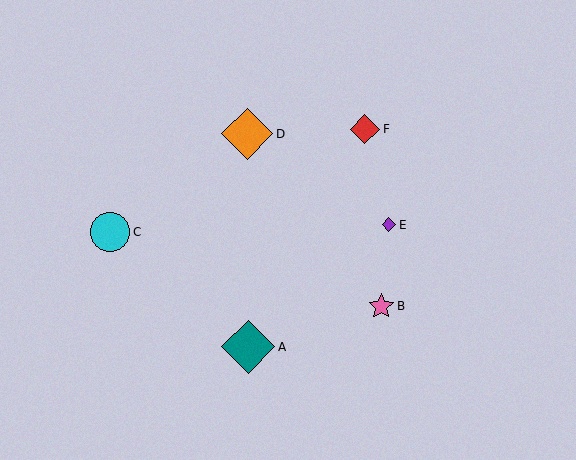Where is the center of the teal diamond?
The center of the teal diamond is at (248, 347).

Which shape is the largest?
The teal diamond (labeled A) is the largest.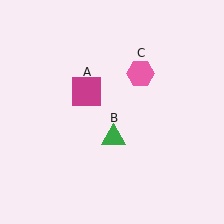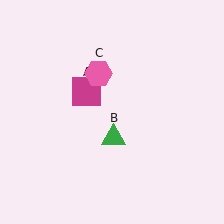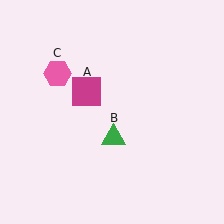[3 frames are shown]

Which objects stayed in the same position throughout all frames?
Magenta square (object A) and green triangle (object B) remained stationary.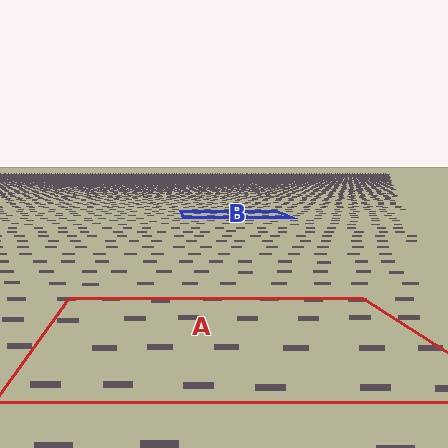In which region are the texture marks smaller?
The texture marks are smaller in region B, because it is farther away.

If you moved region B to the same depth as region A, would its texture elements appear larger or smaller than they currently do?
They would appear larger. At a closer depth, the same texture elements are projected at a bigger on-screen size.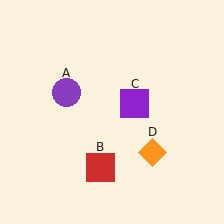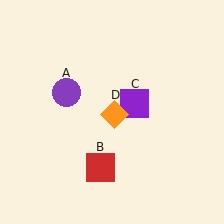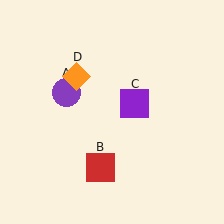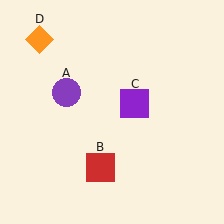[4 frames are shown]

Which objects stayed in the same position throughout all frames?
Purple circle (object A) and red square (object B) and purple square (object C) remained stationary.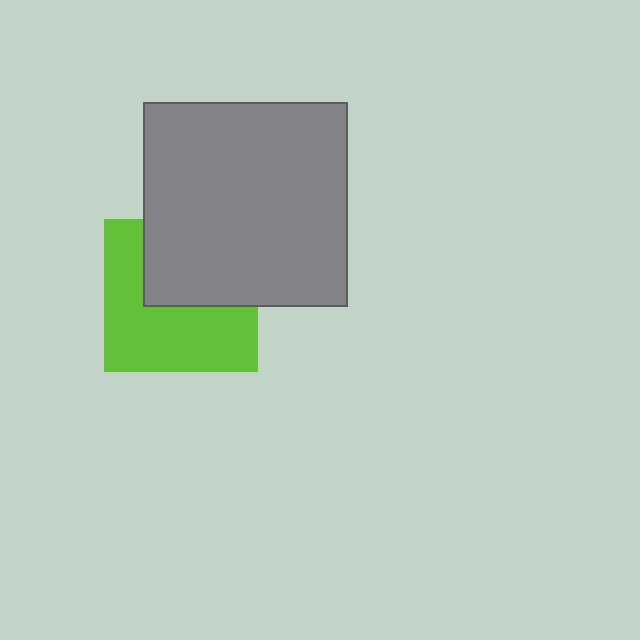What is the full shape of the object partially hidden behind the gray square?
The partially hidden object is a lime square.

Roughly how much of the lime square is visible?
About half of it is visible (roughly 57%).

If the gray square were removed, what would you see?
You would see the complete lime square.